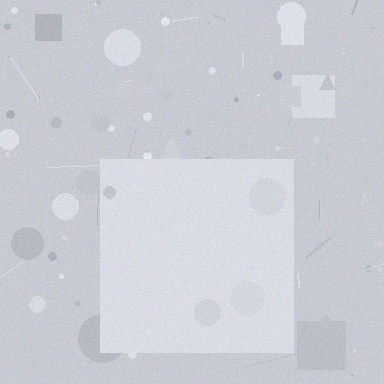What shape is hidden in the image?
A square is hidden in the image.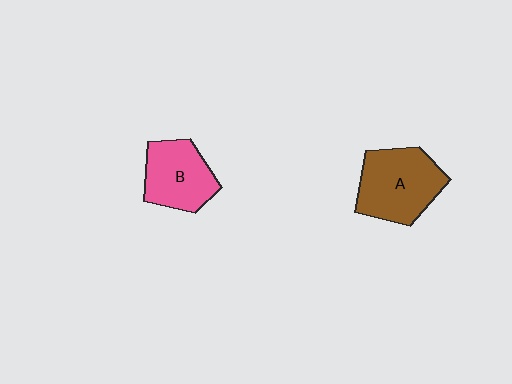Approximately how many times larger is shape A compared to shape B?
Approximately 1.3 times.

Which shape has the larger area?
Shape A (brown).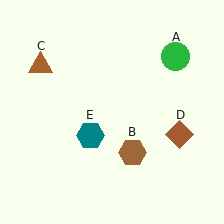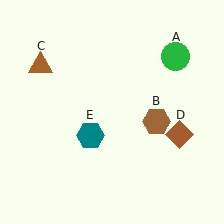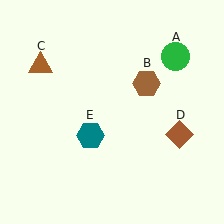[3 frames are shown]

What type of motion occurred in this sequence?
The brown hexagon (object B) rotated counterclockwise around the center of the scene.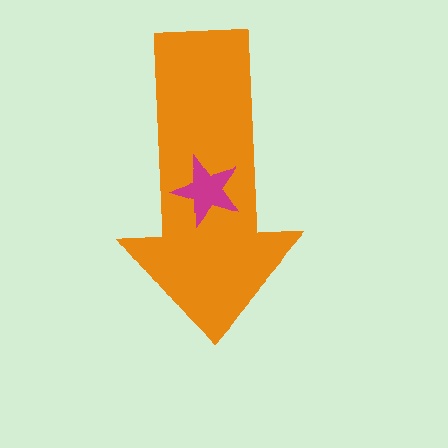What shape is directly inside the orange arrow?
The magenta star.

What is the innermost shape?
The magenta star.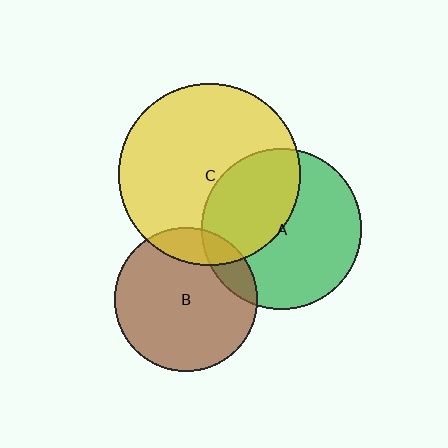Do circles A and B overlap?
Yes.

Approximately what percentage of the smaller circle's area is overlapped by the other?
Approximately 15%.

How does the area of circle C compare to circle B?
Approximately 1.6 times.